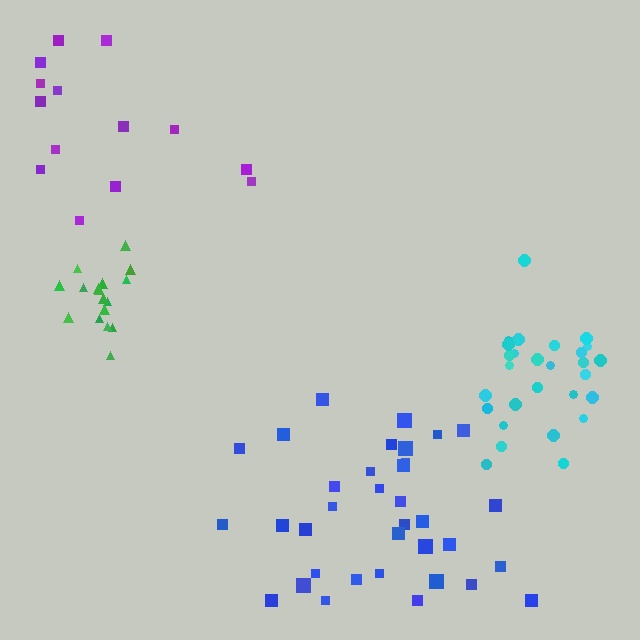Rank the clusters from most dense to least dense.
green, cyan, blue, purple.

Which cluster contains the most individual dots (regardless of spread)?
Blue (35).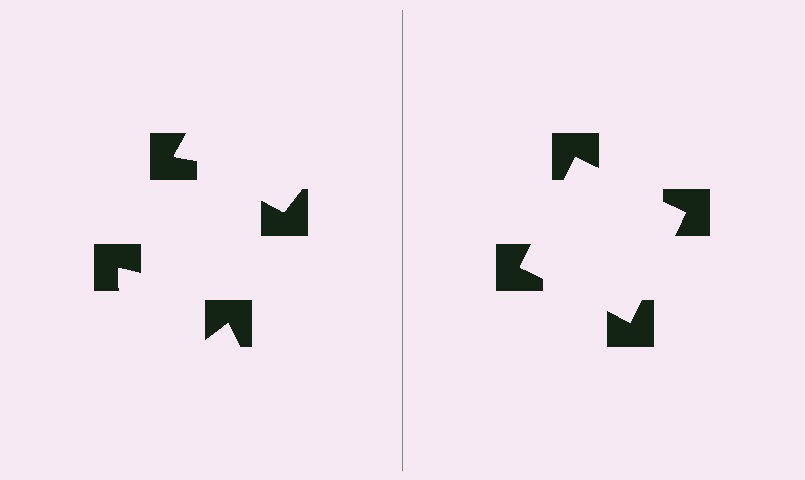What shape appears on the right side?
An illusory square.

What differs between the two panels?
The notched squares are positioned identically on both sides; only the wedge orientations differ. On the right they align to a square; on the left they are misaligned.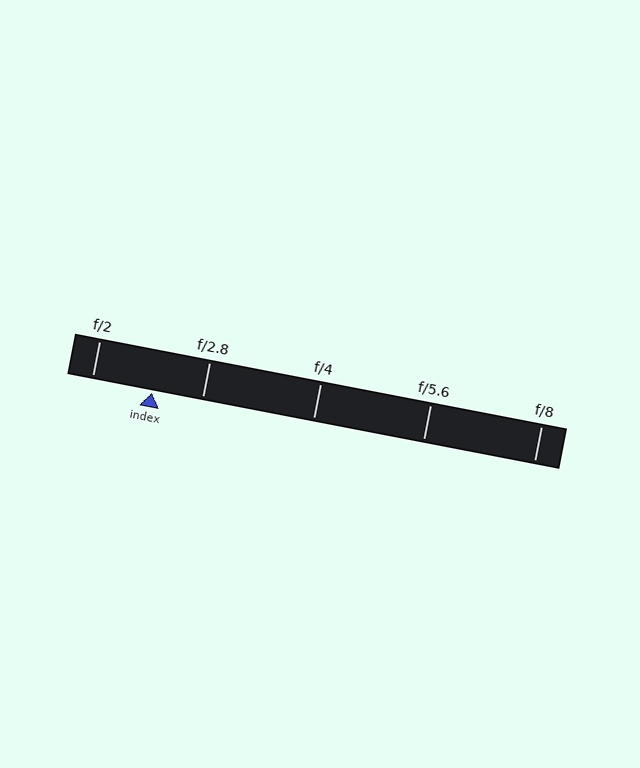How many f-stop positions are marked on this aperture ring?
There are 5 f-stop positions marked.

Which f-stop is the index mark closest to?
The index mark is closest to f/2.8.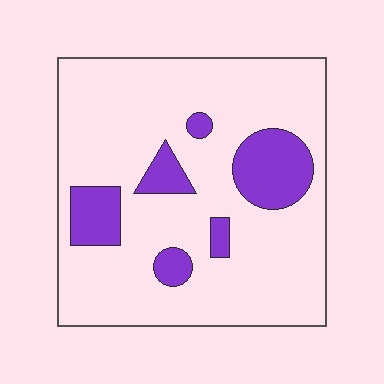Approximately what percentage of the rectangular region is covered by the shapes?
Approximately 15%.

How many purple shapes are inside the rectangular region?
6.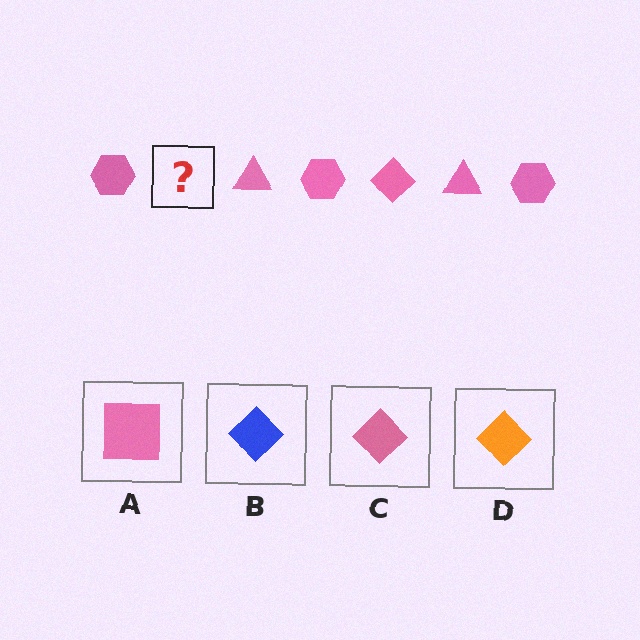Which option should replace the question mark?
Option C.